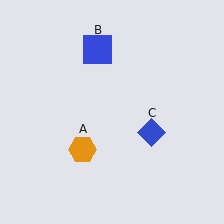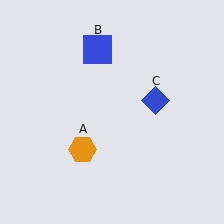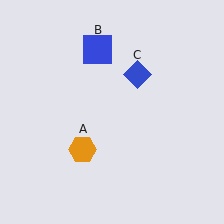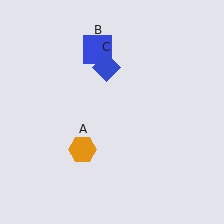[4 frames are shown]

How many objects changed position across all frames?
1 object changed position: blue diamond (object C).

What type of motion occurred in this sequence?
The blue diamond (object C) rotated counterclockwise around the center of the scene.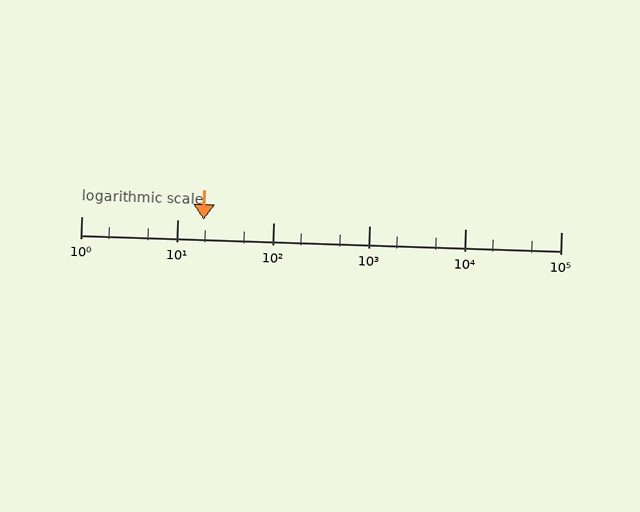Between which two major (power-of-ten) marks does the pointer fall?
The pointer is between 10 and 100.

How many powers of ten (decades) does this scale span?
The scale spans 5 decades, from 1 to 100000.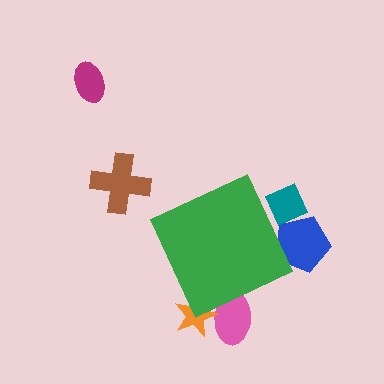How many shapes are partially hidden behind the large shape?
4 shapes are partially hidden.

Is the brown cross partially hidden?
No, the brown cross is fully visible.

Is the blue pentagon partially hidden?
Yes, the blue pentagon is partially hidden behind the green diamond.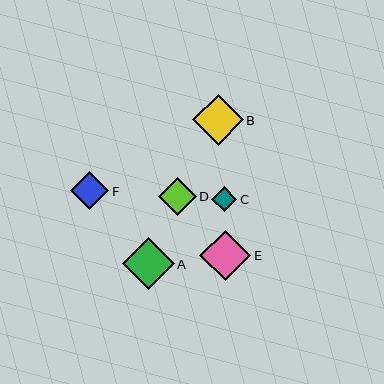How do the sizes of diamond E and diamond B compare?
Diamond E and diamond B are approximately the same size.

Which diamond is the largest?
Diamond A is the largest with a size of approximately 52 pixels.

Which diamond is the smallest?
Diamond C is the smallest with a size of approximately 25 pixels.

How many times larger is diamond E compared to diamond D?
Diamond E is approximately 1.4 times the size of diamond D.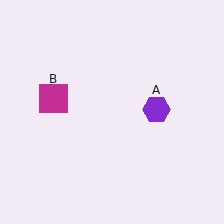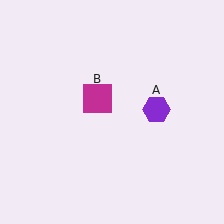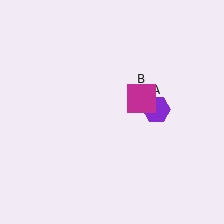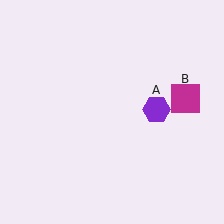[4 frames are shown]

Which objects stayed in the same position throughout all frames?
Purple hexagon (object A) remained stationary.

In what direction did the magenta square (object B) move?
The magenta square (object B) moved right.